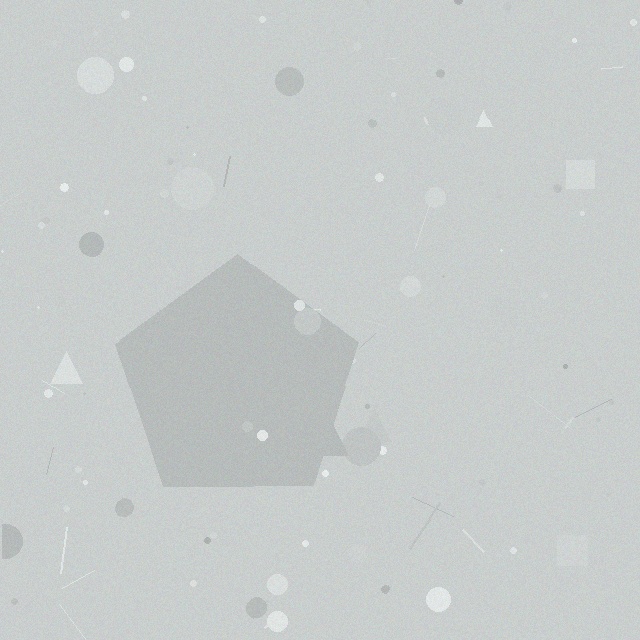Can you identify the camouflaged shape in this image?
The camouflaged shape is a pentagon.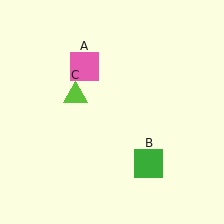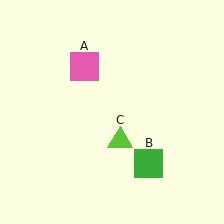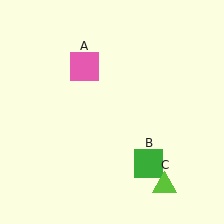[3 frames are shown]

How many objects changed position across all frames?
1 object changed position: lime triangle (object C).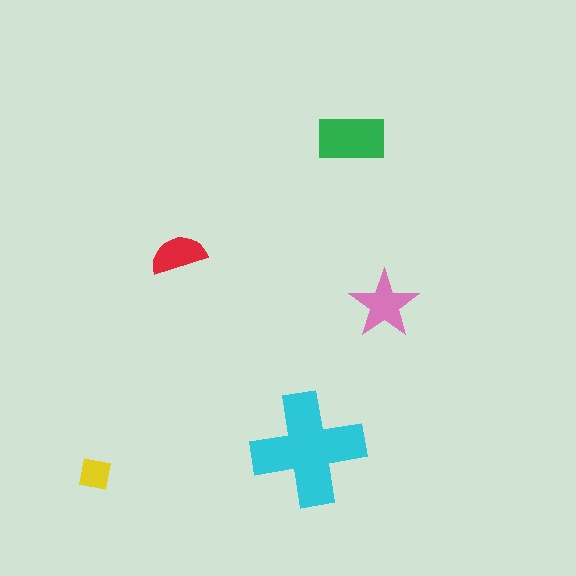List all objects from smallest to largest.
The yellow square, the red semicircle, the pink star, the green rectangle, the cyan cross.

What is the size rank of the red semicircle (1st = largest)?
4th.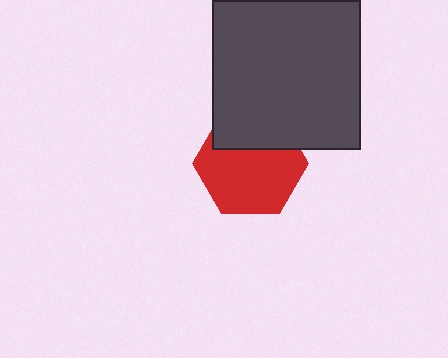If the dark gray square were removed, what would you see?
You would see the complete red hexagon.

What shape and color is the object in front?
The object in front is a dark gray square.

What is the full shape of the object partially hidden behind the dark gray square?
The partially hidden object is a red hexagon.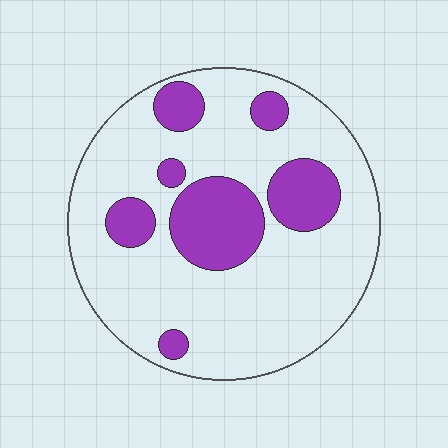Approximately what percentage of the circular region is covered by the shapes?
Approximately 25%.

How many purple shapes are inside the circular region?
7.